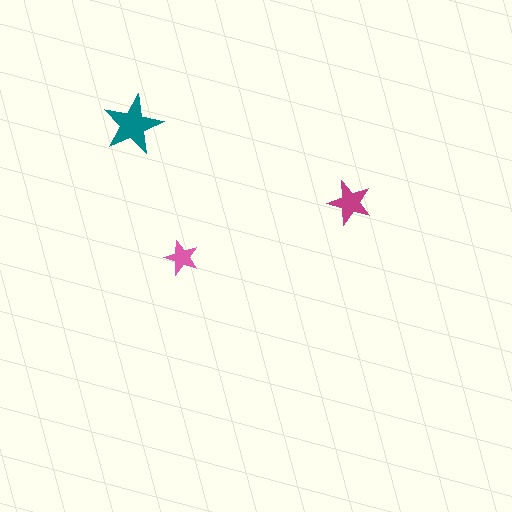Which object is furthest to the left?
The teal star is leftmost.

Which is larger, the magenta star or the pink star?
The magenta one.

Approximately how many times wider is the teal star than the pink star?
About 1.5 times wider.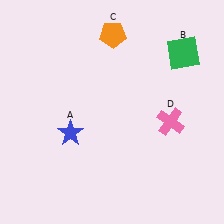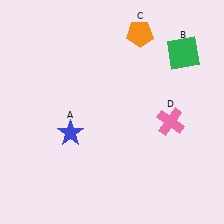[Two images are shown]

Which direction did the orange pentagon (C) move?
The orange pentagon (C) moved right.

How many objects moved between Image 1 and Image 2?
1 object moved between the two images.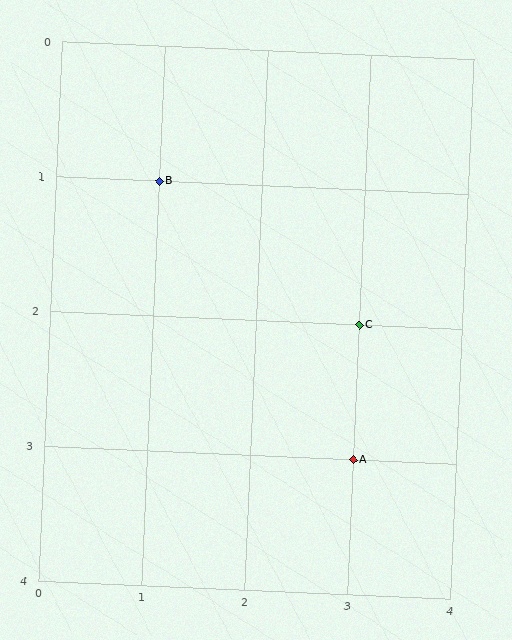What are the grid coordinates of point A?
Point A is at grid coordinates (3, 3).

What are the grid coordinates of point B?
Point B is at grid coordinates (1, 1).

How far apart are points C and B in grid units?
Points C and B are 2 columns and 1 row apart (about 2.2 grid units diagonally).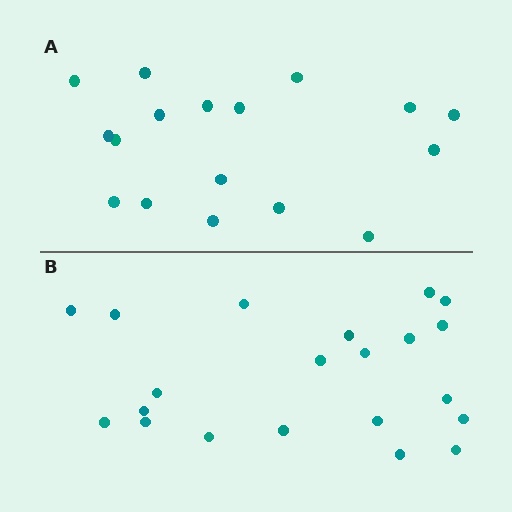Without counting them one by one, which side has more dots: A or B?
Region B (the bottom region) has more dots.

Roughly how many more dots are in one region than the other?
Region B has about 4 more dots than region A.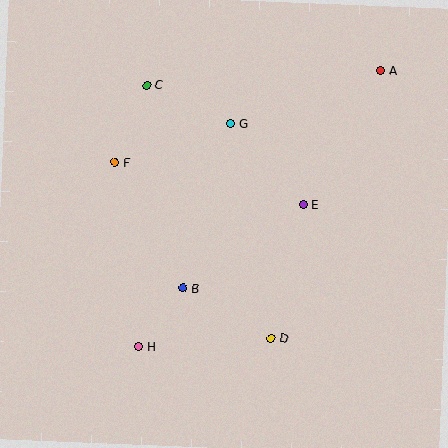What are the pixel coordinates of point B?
Point B is at (183, 288).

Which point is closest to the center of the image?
Point B at (183, 288) is closest to the center.